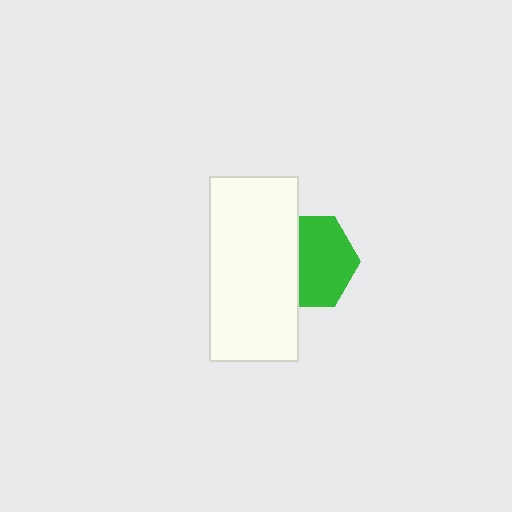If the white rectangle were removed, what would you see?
You would see the complete green hexagon.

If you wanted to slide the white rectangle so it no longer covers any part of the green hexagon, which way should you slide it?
Slide it left — that is the most direct way to separate the two shapes.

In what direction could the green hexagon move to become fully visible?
The green hexagon could move right. That would shift it out from behind the white rectangle entirely.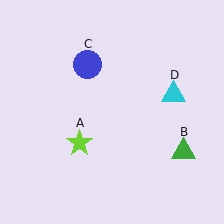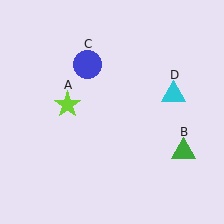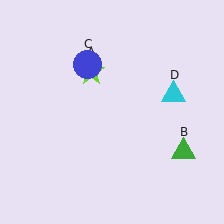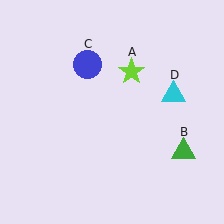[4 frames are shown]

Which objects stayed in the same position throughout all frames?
Green triangle (object B) and blue circle (object C) and cyan triangle (object D) remained stationary.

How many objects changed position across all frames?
1 object changed position: lime star (object A).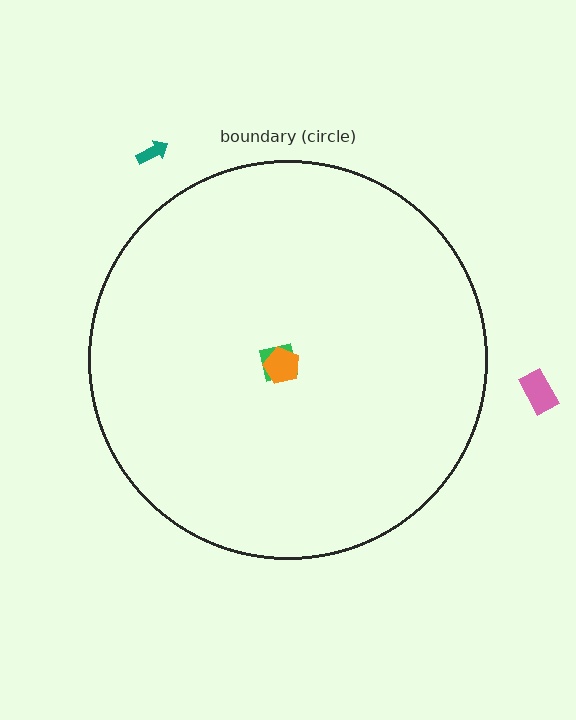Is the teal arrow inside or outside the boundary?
Outside.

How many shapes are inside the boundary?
2 inside, 2 outside.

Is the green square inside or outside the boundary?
Inside.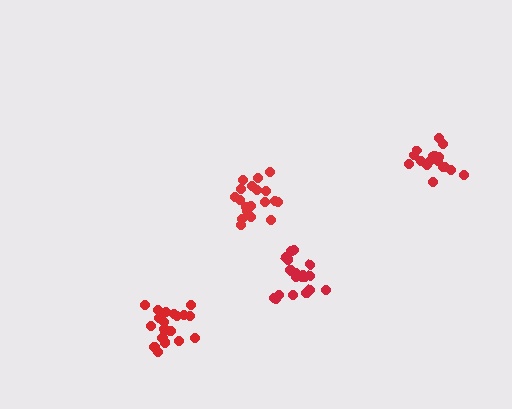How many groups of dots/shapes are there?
There are 4 groups.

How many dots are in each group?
Group 1: 20 dots, Group 2: 20 dots, Group 3: 19 dots, Group 4: 16 dots (75 total).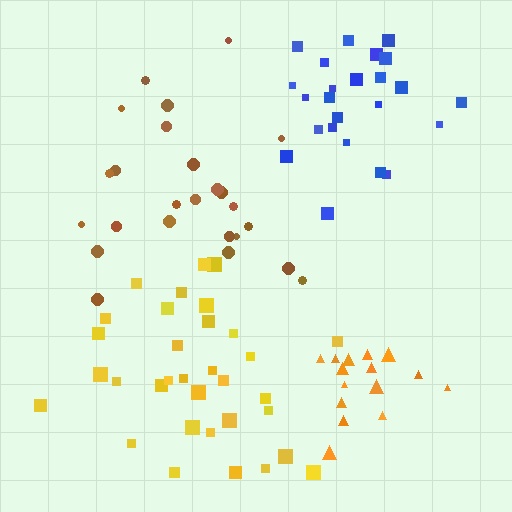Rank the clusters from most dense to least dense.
orange, blue, yellow, brown.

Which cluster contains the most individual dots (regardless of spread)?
Yellow (33).